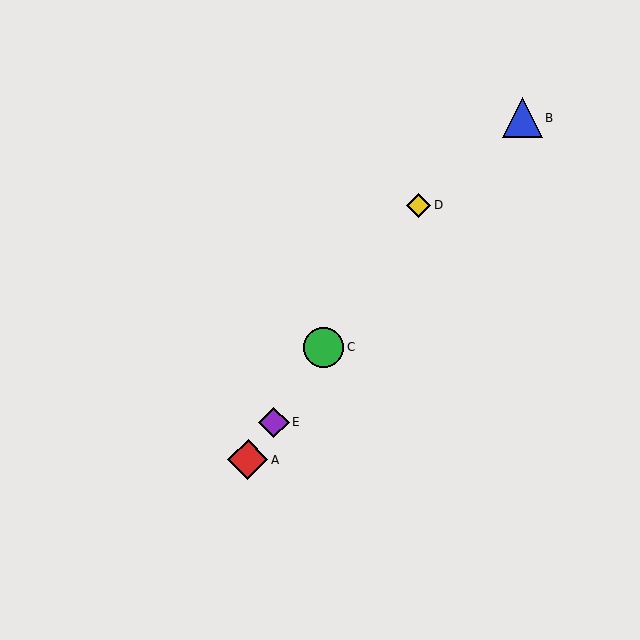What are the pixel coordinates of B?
Object B is at (522, 118).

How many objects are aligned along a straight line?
4 objects (A, C, D, E) are aligned along a straight line.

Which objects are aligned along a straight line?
Objects A, C, D, E are aligned along a straight line.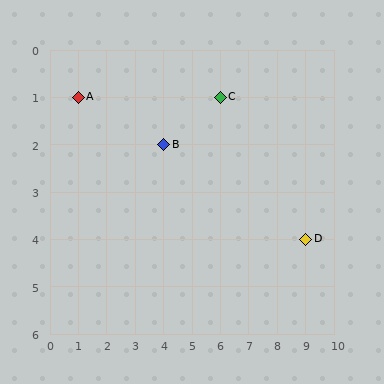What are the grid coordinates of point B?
Point B is at grid coordinates (4, 2).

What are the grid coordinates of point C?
Point C is at grid coordinates (6, 1).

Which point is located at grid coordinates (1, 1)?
Point A is at (1, 1).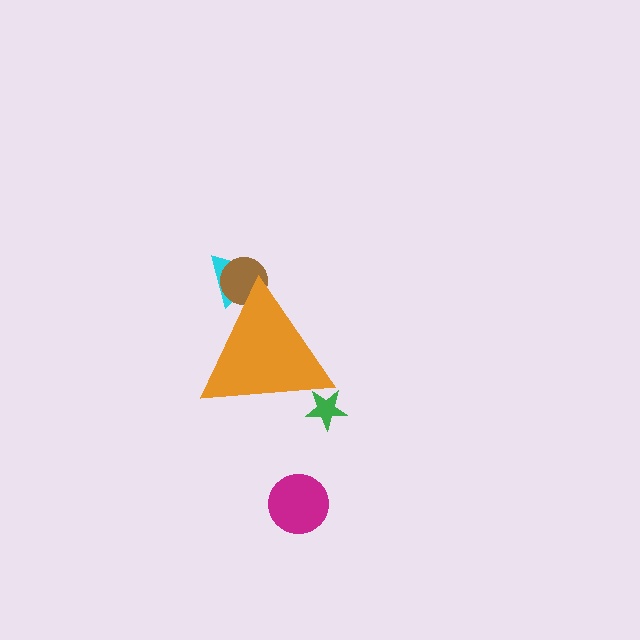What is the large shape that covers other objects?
An orange triangle.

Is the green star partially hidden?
Yes, the green star is partially hidden behind the orange triangle.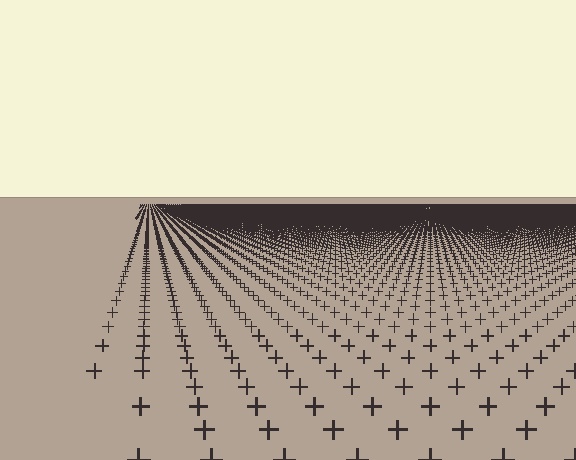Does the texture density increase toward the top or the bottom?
Density increases toward the top.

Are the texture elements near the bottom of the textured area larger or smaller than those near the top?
Larger. Near the bottom, elements are closer to the viewer and appear at a bigger on-screen size.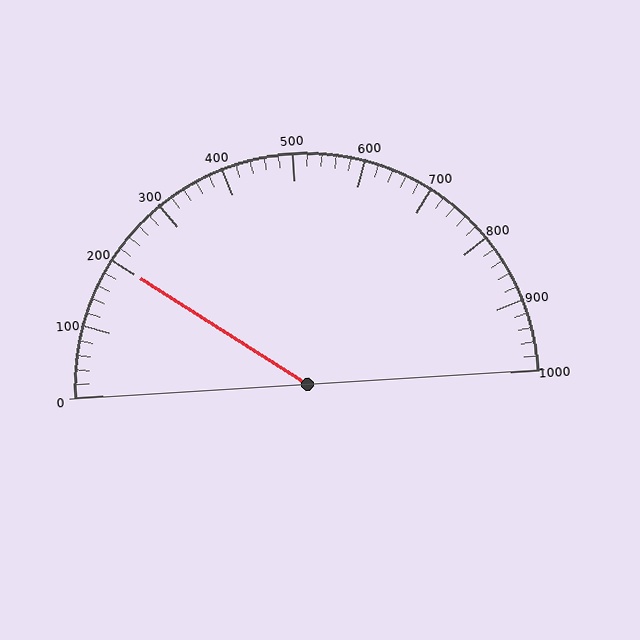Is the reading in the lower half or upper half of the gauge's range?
The reading is in the lower half of the range (0 to 1000).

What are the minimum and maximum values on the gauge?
The gauge ranges from 0 to 1000.